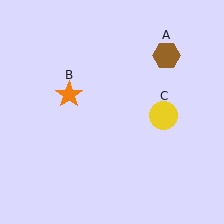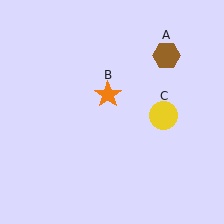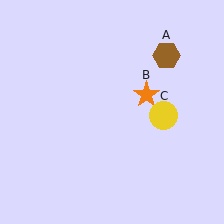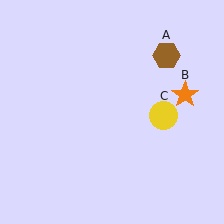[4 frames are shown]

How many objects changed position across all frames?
1 object changed position: orange star (object B).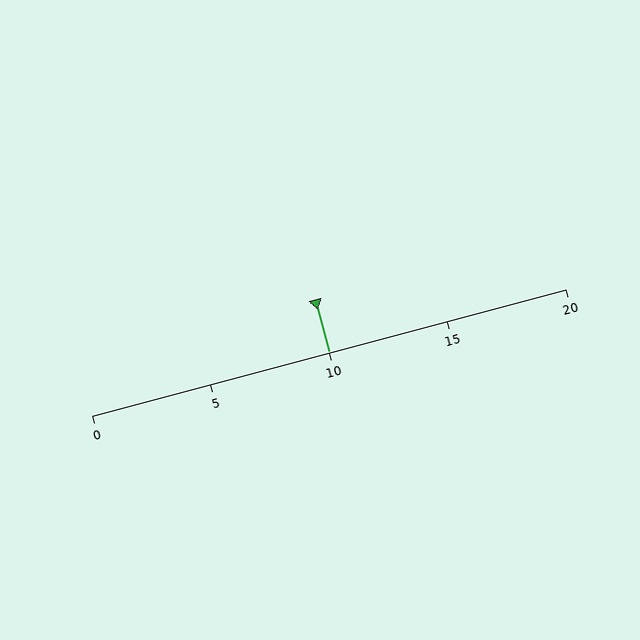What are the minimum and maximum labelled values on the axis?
The axis runs from 0 to 20.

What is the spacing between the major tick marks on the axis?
The major ticks are spaced 5 apart.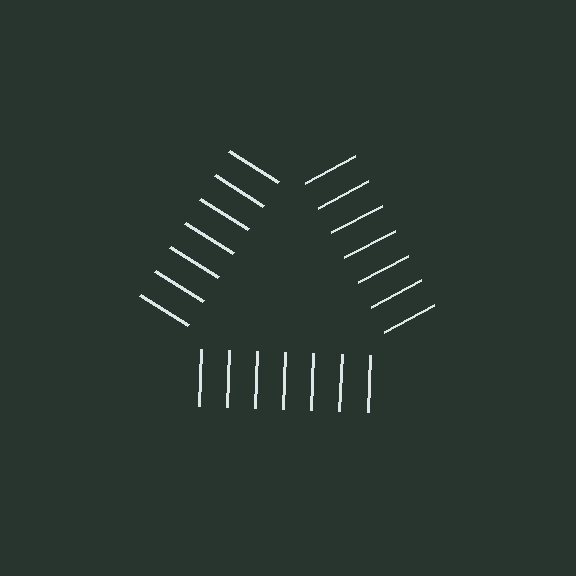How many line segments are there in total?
21 — 7 along each of the 3 edges.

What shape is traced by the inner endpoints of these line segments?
An illusory triangle — the line segments terminate on its edges but no continuous stroke is drawn.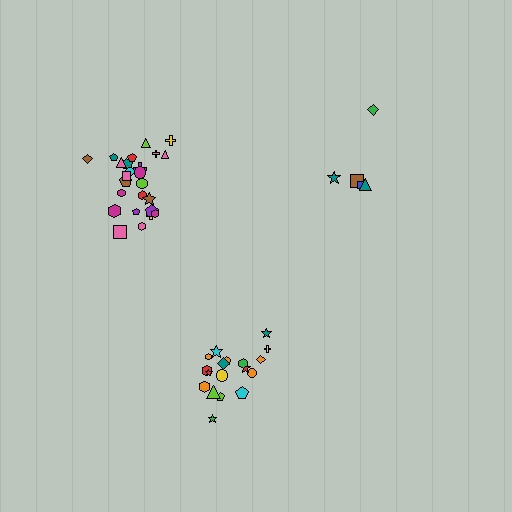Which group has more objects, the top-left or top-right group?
The top-left group.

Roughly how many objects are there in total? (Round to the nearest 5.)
Roughly 50 objects in total.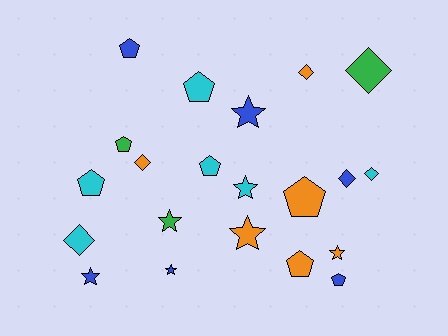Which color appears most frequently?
Cyan, with 6 objects.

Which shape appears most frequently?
Pentagon, with 8 objects.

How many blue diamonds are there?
There is 1 blue diamond.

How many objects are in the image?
There are 21 objects.